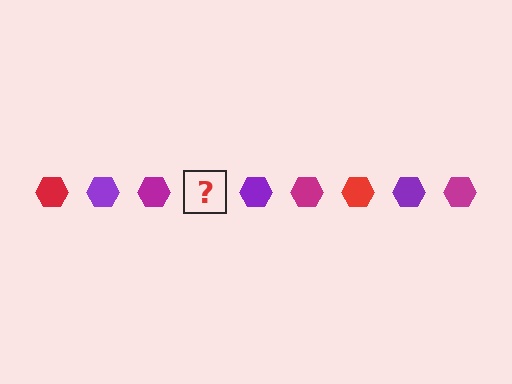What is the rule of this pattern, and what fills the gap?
The rule is that the pattern cycles through red, purple, magenta hexagons. The gap should be filled with a red hexagon.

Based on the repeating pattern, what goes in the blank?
The blank should be a red hexagon.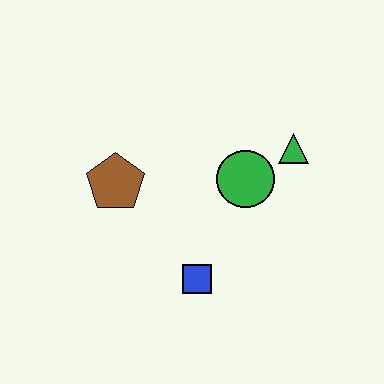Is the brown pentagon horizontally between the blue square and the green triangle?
No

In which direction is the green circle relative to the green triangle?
The green circle is to the left of the green triangle.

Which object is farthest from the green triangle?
The brown pentagon is farthest from the green triangle.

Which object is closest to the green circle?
The green triangle is closest to the green circle.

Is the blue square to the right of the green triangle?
No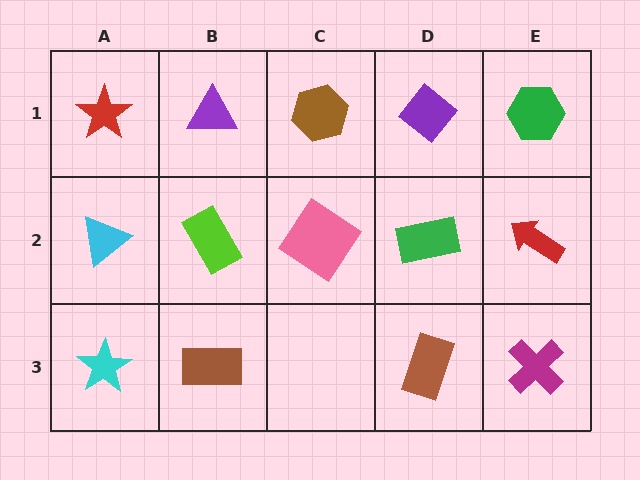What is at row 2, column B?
A lime rectangle.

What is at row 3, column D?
A brown rectangle.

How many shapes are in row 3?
4 shapes.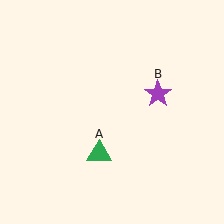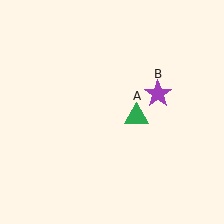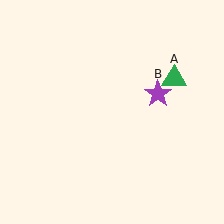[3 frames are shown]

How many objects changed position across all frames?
1 object changed position: green triangle (object A).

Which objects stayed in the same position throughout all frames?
Purple star (object B) remained stationary.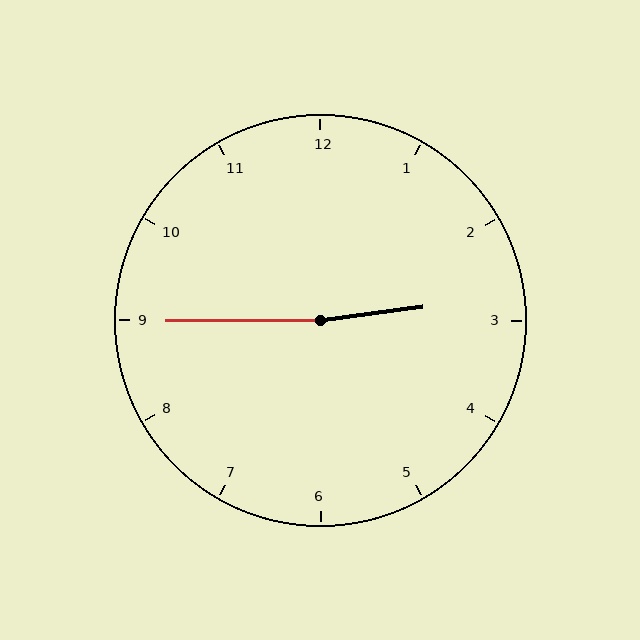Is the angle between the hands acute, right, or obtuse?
It is obtuse.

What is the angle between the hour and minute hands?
Approximately 172 degrees.